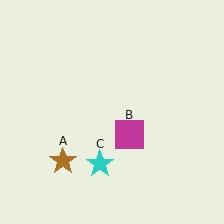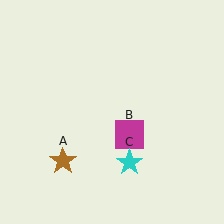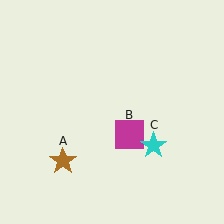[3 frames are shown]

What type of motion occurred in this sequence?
The cyan star (object C) rotated counterclockwise around the center of the scene.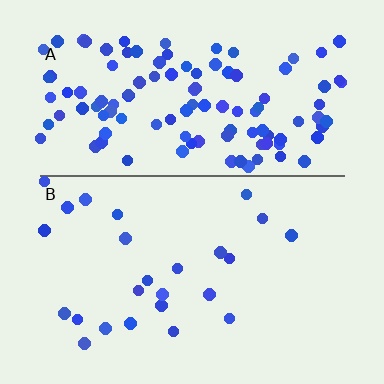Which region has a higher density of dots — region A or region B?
A (the top).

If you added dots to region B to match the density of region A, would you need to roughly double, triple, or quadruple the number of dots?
Approximately quadruple.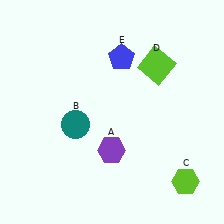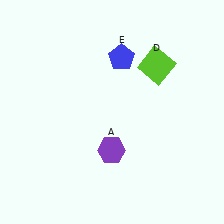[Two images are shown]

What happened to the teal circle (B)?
The teal circle (B) was removed in Image 2. It was in the bottom-left area of Image 1.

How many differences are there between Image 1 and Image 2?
There are 2 differences between the two images.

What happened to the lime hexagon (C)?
The lime hexagon (C) was removed in Image 2. It was in the bottom-right area of Image 1.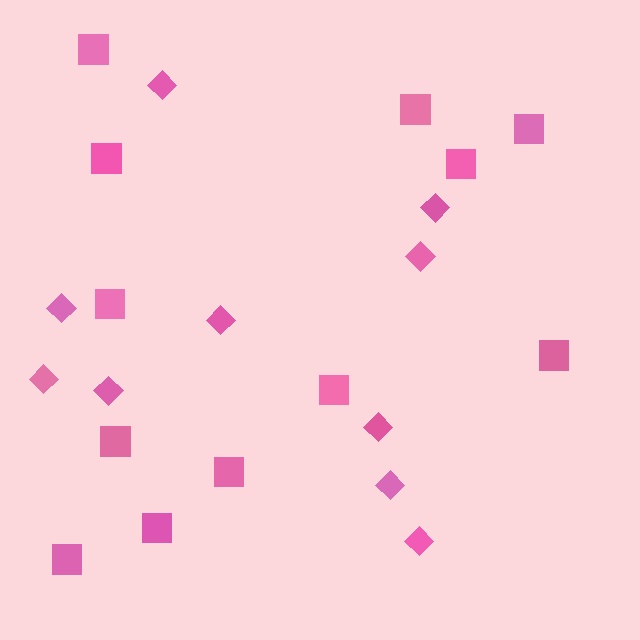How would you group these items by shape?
There are 2 groups: one group of diamonds (10) and one group of squares (12).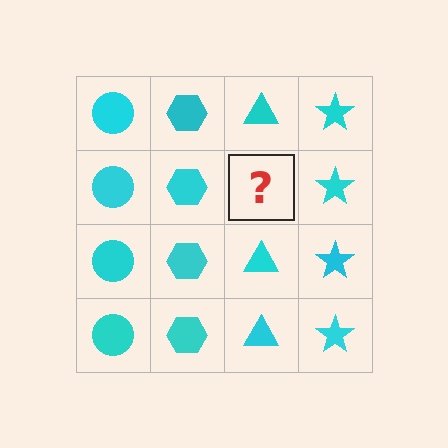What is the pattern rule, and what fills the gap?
The rule is that each column has a consistent shape. The gap should be filled with a cyan triangle.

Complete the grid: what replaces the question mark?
The question mark should be replaced with a cyan triangle.